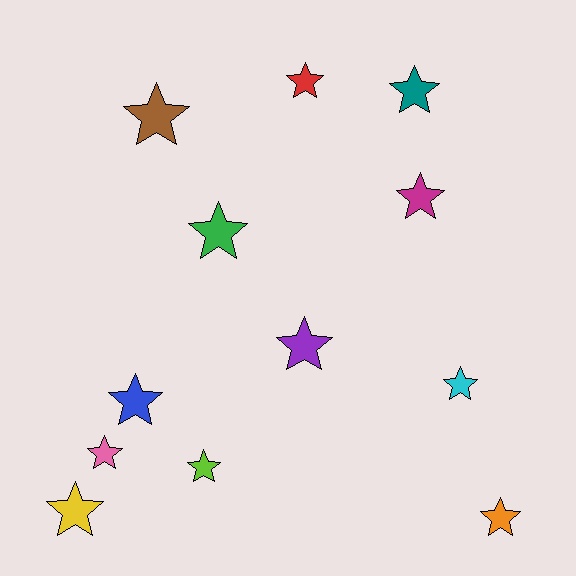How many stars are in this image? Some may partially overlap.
There are 12 stars.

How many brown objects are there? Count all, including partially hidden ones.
There is 1 brown object.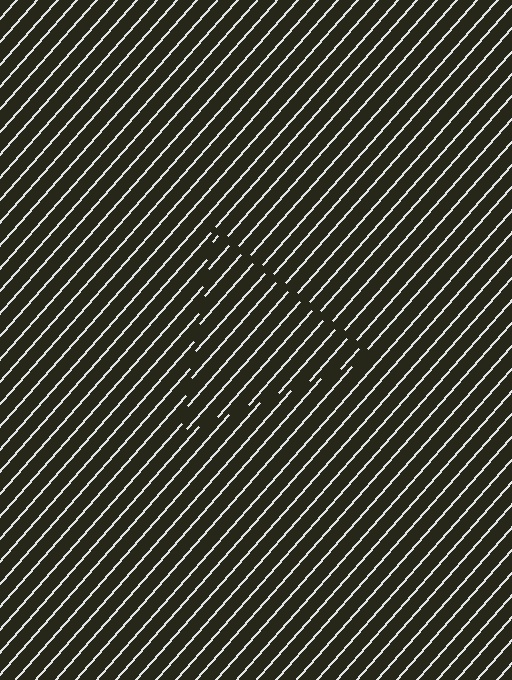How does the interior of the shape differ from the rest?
The interior of the shape contains the same grating, shifted by half a period — the contour is defined by the phase discontinuity where line-ends from the inner and outer gratings abut.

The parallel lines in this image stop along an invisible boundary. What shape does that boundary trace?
An illusory triangle. The interior of the shape contains the same grating, shifted by half a period — the contour is defined by the phase discontinuity where line-ends from the inner and outer gratings abut.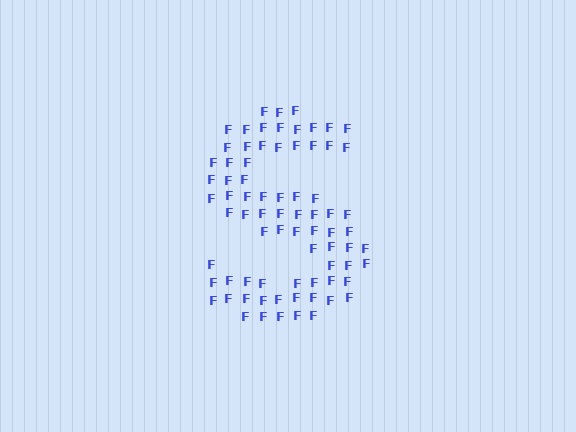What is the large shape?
The large shape is the letter S.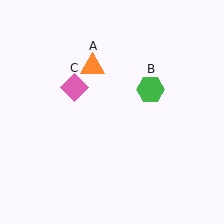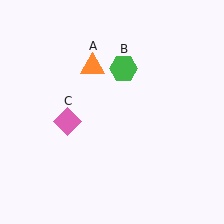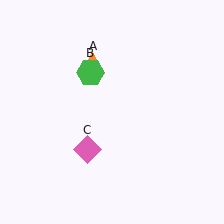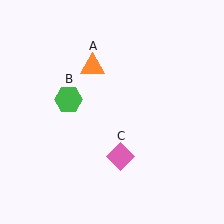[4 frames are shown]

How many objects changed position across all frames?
2 objects changed position: green hexagon (object B), pink diamond (object C).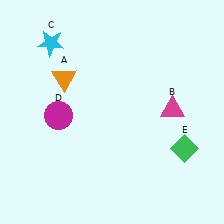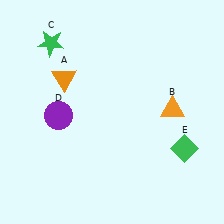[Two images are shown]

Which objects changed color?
B changed from magenta to orange. C changed from cyan to green. D changed from magenta to purple.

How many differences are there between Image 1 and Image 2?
There are 3 differences between the two images.